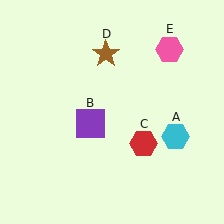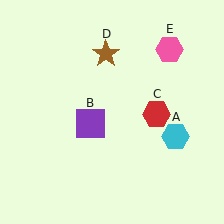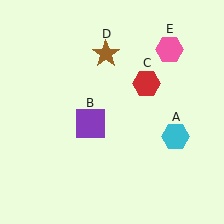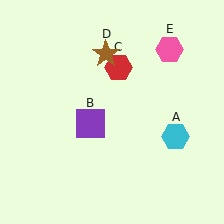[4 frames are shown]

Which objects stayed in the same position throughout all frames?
Cyan hexagon (object A) and purple square (object B) and brown star (object D) and pink hexagon (object E) remained stationary.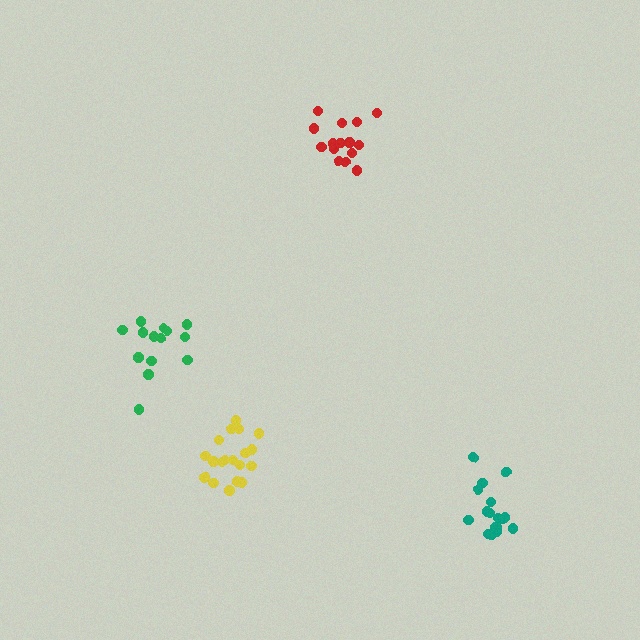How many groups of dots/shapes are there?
There are 4 groups.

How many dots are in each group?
Group 1: 14 dots, Group 2: 17 dots, Group 3: 19 dots, Group 4: 15 dots (65 total).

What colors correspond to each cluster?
The clusters are colored: green, teal, yellow, red.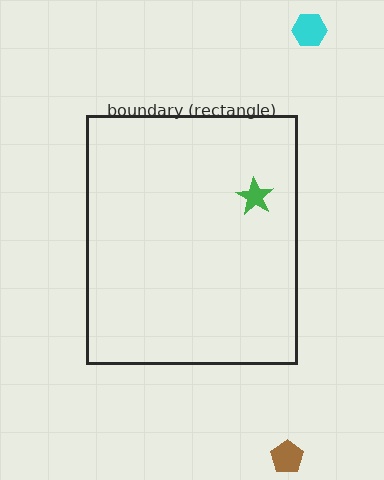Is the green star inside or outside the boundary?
Inside.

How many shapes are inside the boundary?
1 inside, 2 outside.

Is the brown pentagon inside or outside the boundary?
Outside.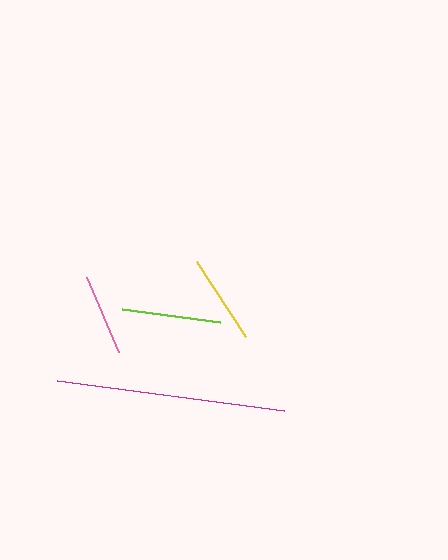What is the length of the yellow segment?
The yellow segment is approximately 90 pixels long.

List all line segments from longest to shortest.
From longest to shortest: magenta, lime, yellow, pink.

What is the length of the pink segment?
The pink segment is approximately 81 pixels long.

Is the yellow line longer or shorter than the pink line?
The yellow line is longer than the pink line.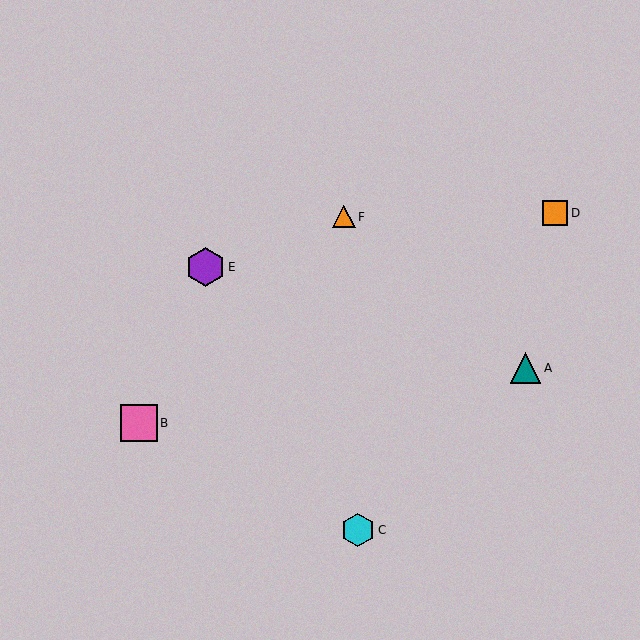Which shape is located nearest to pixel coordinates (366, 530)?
The cyan hexagon (labeled C) at (358, 530) is nearest to that location.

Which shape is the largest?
The purple hexagon (labeled E) is the largest.